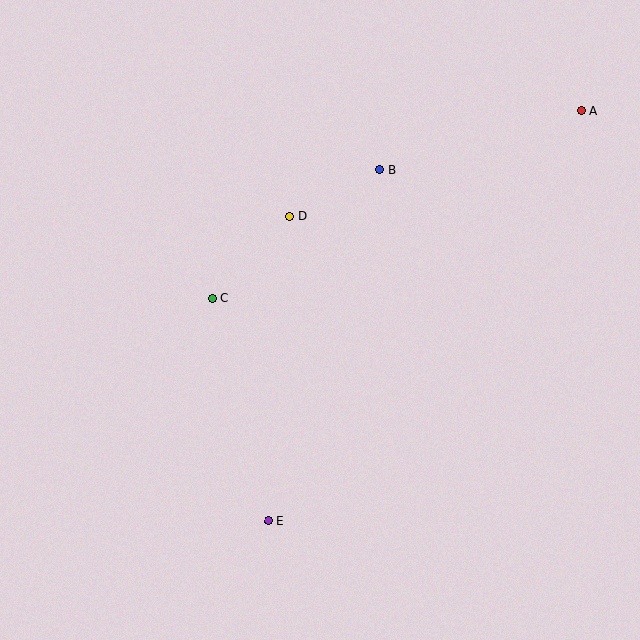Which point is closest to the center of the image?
Point D at (290, 217) is closest to the center.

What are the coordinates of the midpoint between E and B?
The midpoint between E and B is at (324, 346).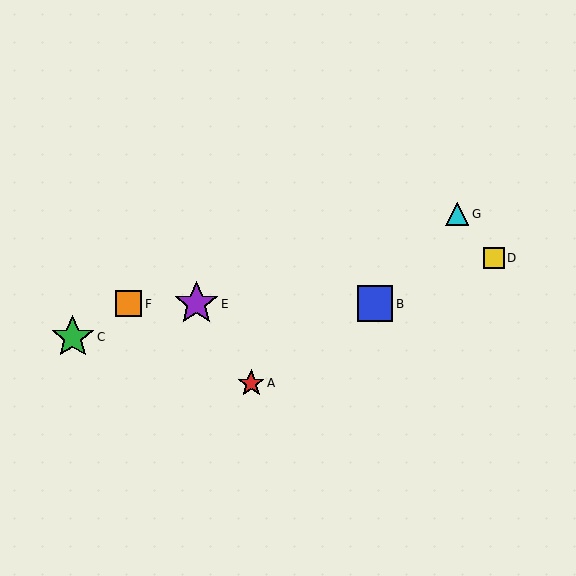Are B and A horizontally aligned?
No, B is at y≈304 and A is at y≈383.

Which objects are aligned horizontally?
Objects B, E, F are aligned horizontally.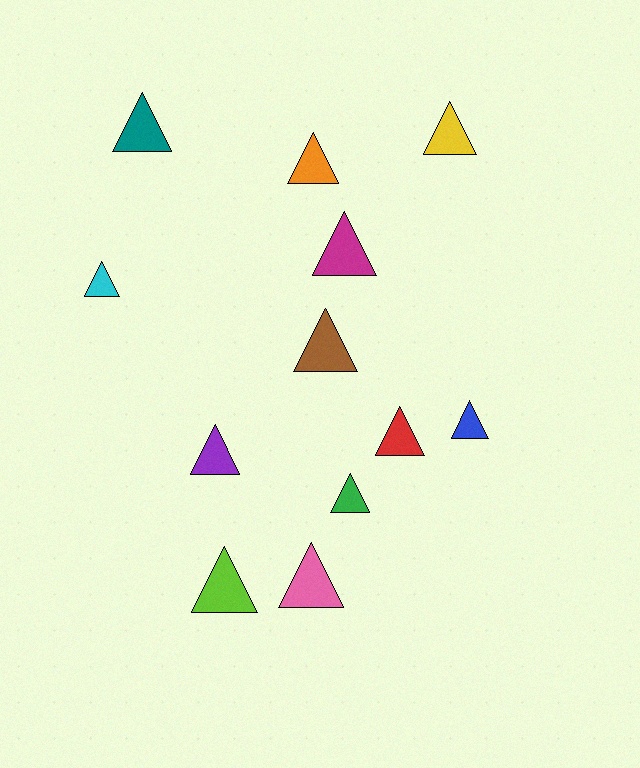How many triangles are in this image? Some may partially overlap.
There are 12 triangles.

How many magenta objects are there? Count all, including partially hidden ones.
There is 1 magenta object.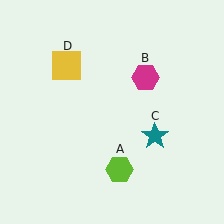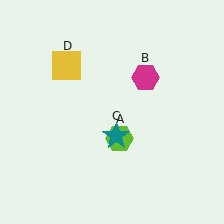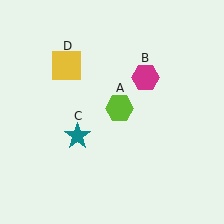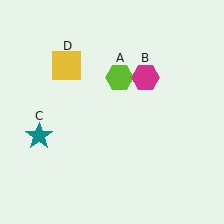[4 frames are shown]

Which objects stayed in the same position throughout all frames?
Magenta hexagon (object B) and yellow square (object D) remained stationary.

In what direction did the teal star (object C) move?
The teal star (object C) moved left.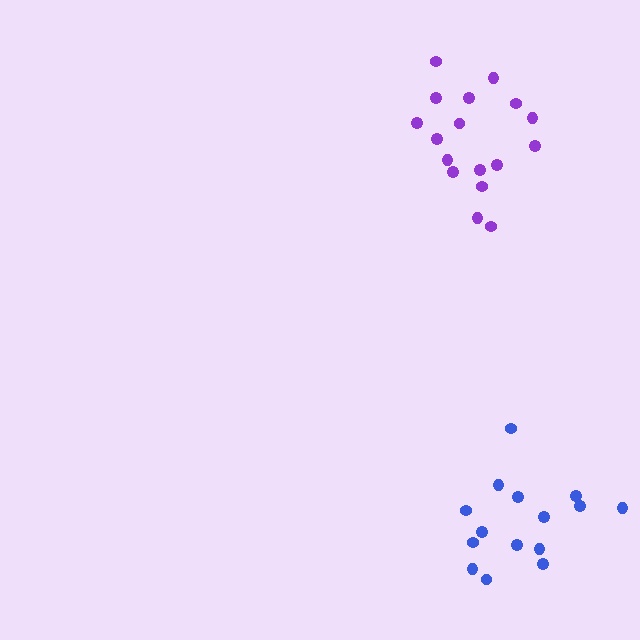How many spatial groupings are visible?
There are 2 spatial groupings.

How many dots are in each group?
Group 1: 17 dots, Group 2: 15 dots (32 total).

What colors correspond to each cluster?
The clusters are colored: purple, blue.